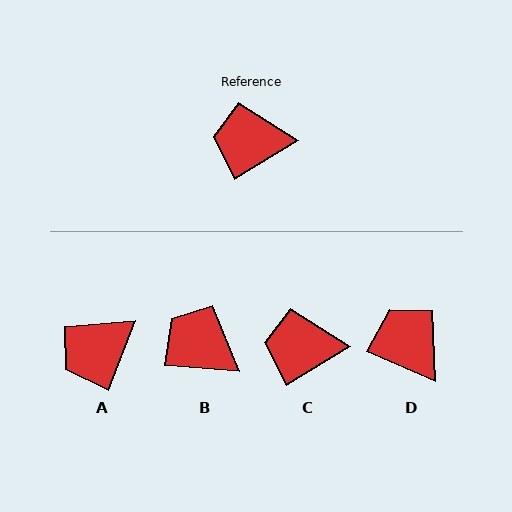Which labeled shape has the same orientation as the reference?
C.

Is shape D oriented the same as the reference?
No, it is off by about 55 degrees.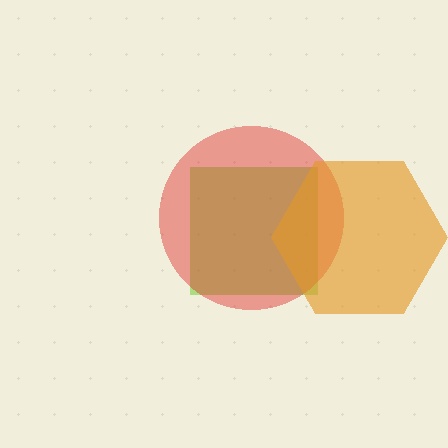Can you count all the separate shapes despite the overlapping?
Yes, there are 3 separate shapes.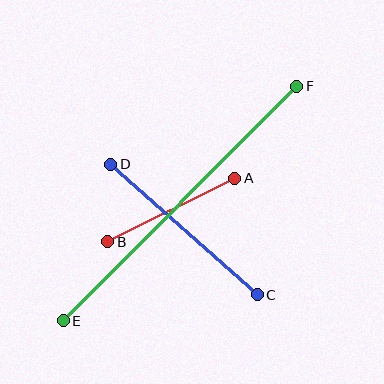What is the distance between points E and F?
The distance is approximately 331 pixels.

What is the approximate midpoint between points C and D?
The midpoint is at approximately (184, 230) pixels.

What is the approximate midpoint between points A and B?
The midpoint is at approximately (171, 210) pixels.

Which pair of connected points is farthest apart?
Points E and F are farthest apart.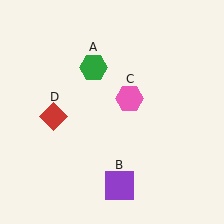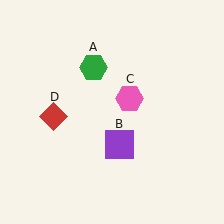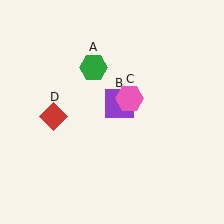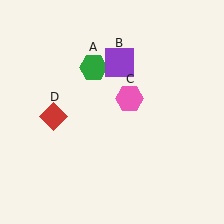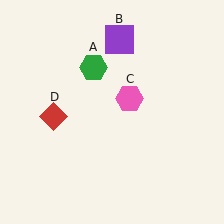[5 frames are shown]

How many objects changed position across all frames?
1 object changed position: purple square (object B).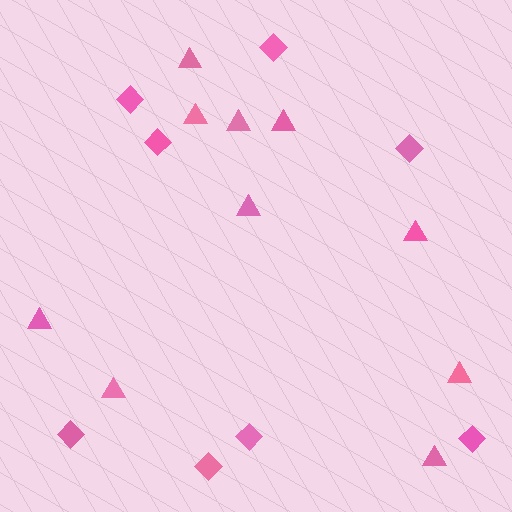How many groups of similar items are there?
There are 2 groups: one group of triangles (10) and one group of diamonds (8).